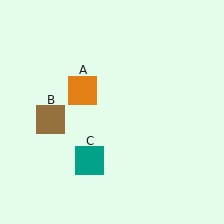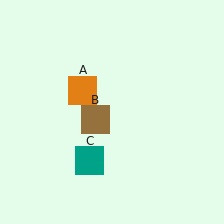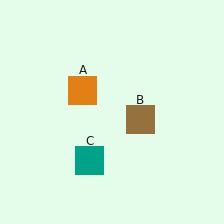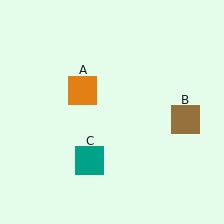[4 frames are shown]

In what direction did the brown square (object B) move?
The brown square (object B) moved right.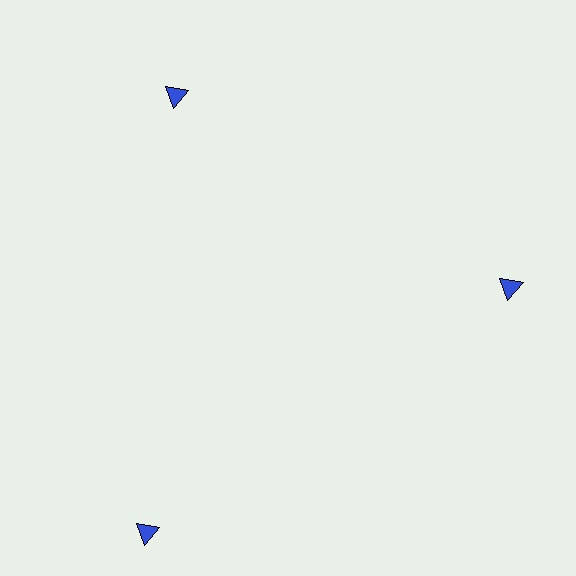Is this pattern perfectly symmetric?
No. The 3 blue triangles are arranged in a ring, but one element near the 7 o'clock position is pushed outward from the center, breaking the 3-fold rotational symmetry.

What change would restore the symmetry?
The symmetry would be restored by moving it inward, back onto the ring so that all 3 triangles sit at equal angles and equal distance from the center.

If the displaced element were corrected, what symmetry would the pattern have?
It would have 3-fold rotational symmetry — the pattern would map onto itself every 120 degrees.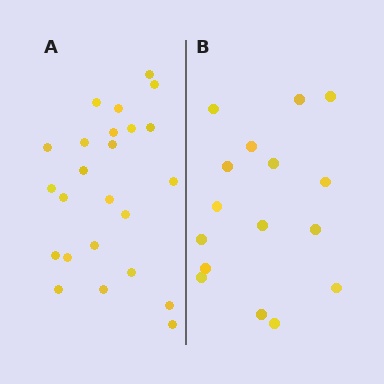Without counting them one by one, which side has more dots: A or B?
Region A (the left region) has more dots.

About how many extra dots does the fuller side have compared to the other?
Region A has roughly 8 or so more dots than region B.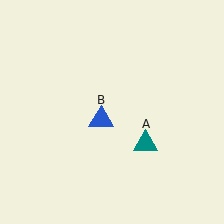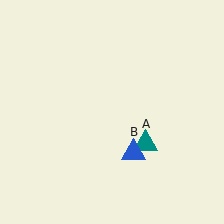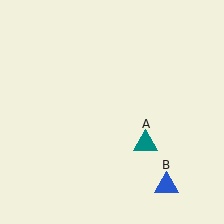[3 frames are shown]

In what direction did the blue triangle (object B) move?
The blue triangle (object B) moved down and to the right.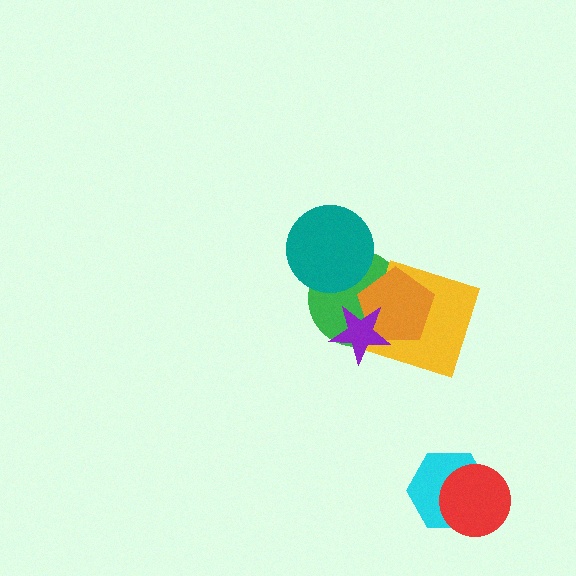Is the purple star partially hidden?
No, no other shape covers it.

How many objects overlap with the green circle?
4 objects overlap with the green circle.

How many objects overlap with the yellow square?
3 objects overlap with the yellow square.